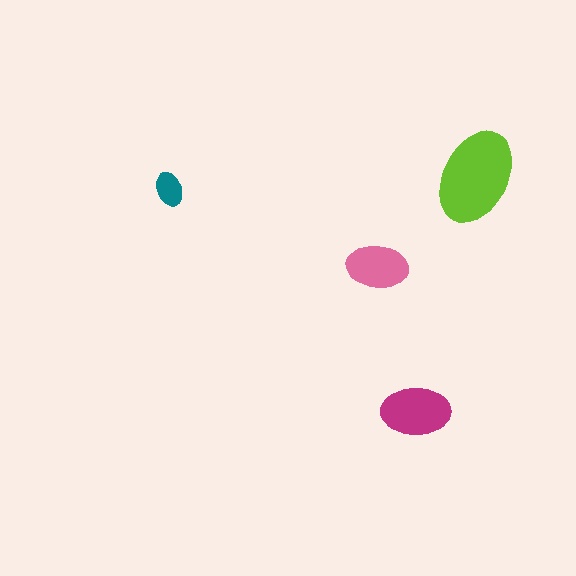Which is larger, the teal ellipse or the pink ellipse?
The pink one.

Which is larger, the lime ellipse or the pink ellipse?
The lime one.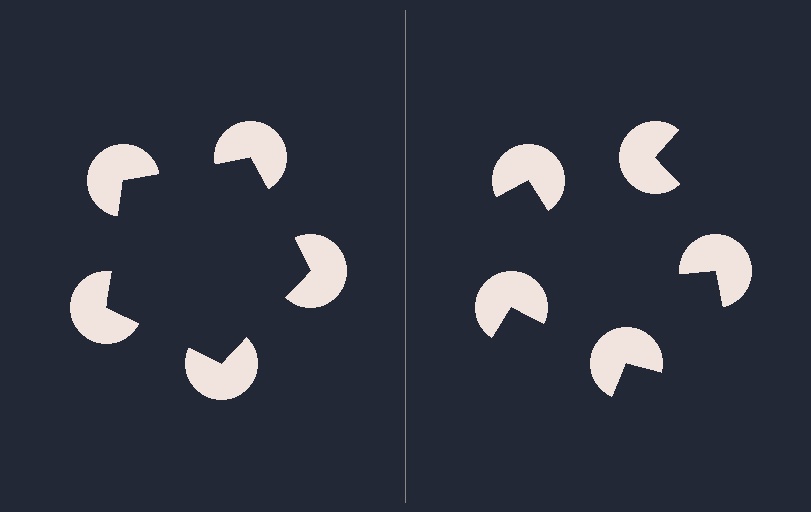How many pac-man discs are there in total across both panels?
10 — 5 on each side.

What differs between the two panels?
The pac-man discs are positioned identically on both sides; only the wedge orientations differ. On the left they align to a pentagon; on the right they are misaligned.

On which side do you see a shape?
An illusory pentagon appears on the left side. On the right side the wedge cuts are rotated, so no coherent shape forms.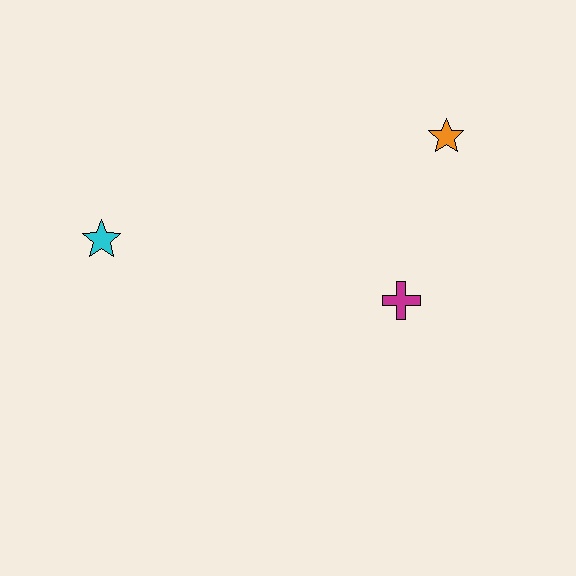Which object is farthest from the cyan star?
The orange star is farthest from the cyan star.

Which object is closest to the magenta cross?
The orange star is closest to the magenta cross.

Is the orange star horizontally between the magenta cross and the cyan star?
No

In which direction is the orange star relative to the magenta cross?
The orange star is above the magenta cross.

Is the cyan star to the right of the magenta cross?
No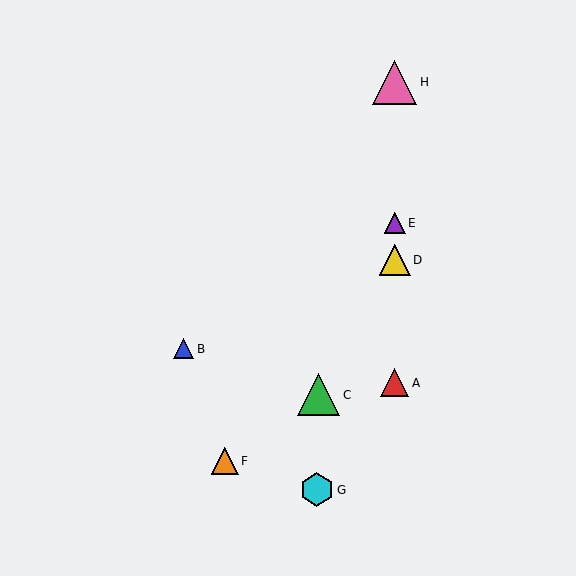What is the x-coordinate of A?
Object A is at x≈395.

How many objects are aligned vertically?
4 objects (A, D, E, H) are aligned vertically.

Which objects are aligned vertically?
Objects A, D, E, H are aligned vertically.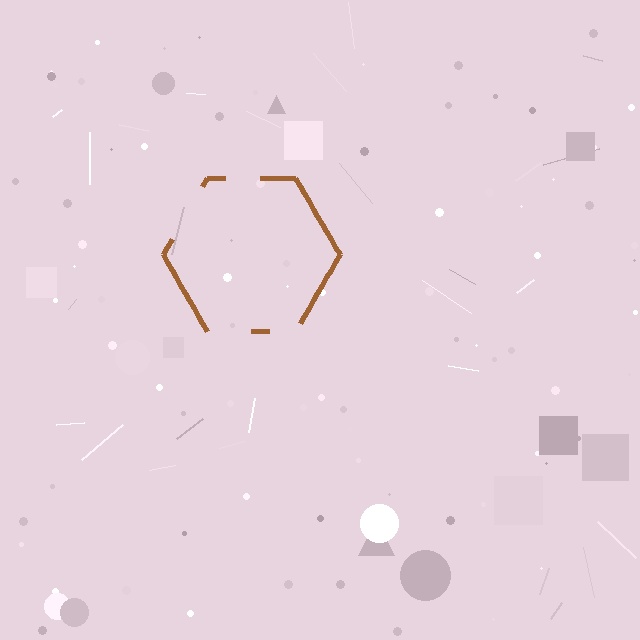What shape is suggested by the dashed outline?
The dashed outline suggests a hexagon.